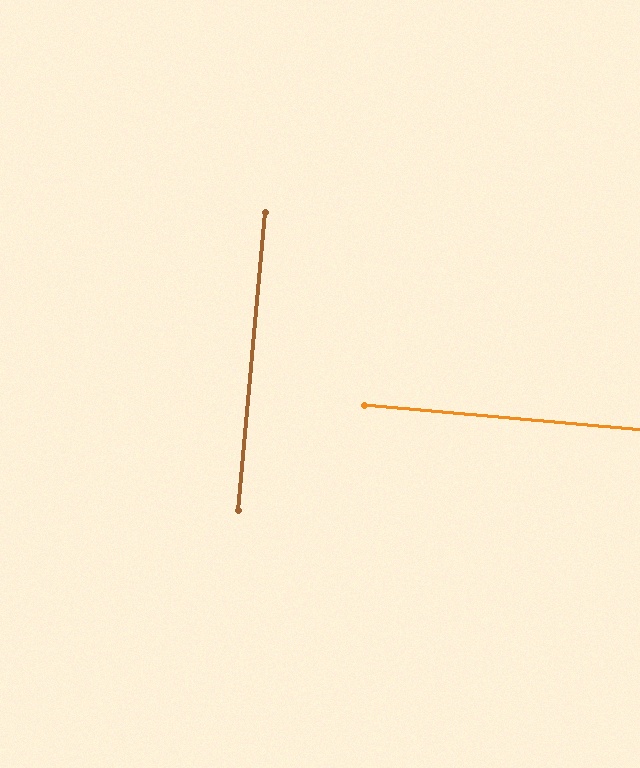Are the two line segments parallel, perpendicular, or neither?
Perpendicular — they meet at approximately 90°.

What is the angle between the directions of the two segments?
Approximately 90 degrees.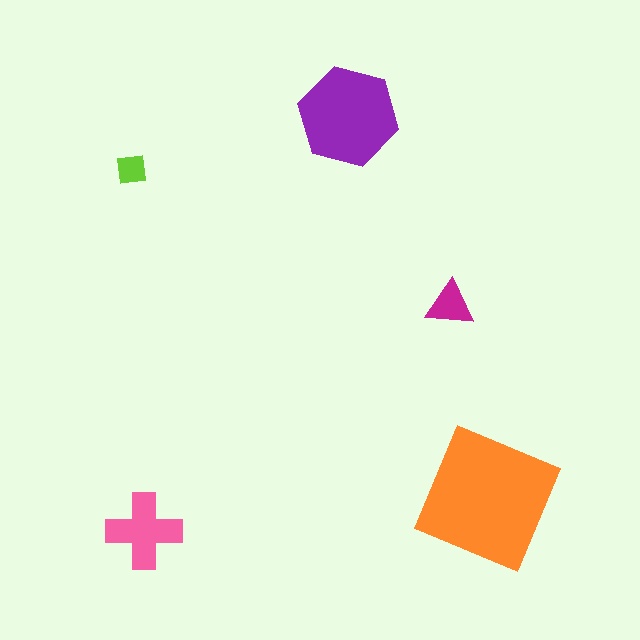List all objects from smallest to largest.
The lime square, the magenta triangle, the pink cross, the purple hexagon, the orange square.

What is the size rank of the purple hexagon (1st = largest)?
2nd.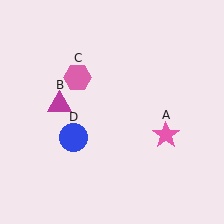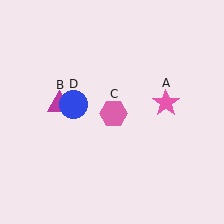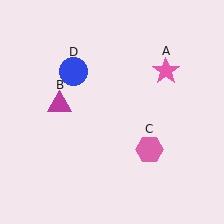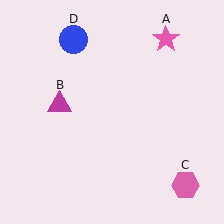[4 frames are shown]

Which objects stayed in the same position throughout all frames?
Magenta triangle (object B) remained stationary.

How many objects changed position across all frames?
3 objects changed position: pink star (object A), pink hexagon (object C), blue circle (object D).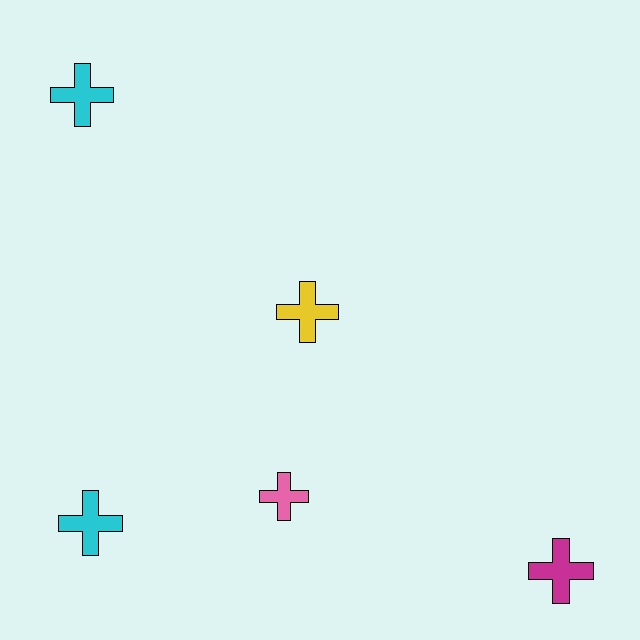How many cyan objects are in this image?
There are 2 cyan objects.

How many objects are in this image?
There are 5 objects.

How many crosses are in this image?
There are 5 crosses.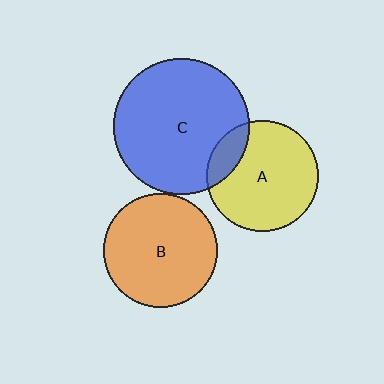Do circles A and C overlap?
Yes.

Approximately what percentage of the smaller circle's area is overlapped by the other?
Approximately 15%.